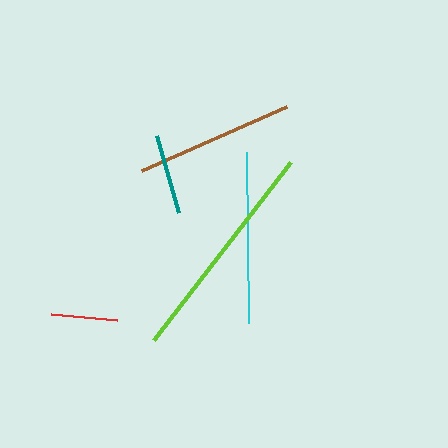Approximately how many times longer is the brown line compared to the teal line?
The brown line is approximately 2.0 times the length of the teal line.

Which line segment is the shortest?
The red line is the shortest at approximately 67 pixels.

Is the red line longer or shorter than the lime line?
The lime line is longer than the red line.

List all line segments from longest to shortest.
From longest to shortest: lime, cyan, brown, teal, red.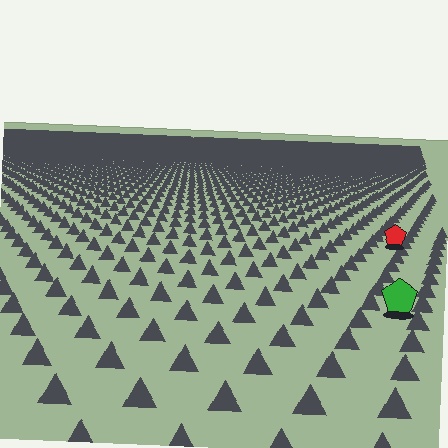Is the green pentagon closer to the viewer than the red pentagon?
Yes. The green pentagon is closer — you can tell from the texture gradient: the ground texture is coarser near it.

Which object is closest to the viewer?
The green pentagon is closest. The texture marks near it are larger and more spread out.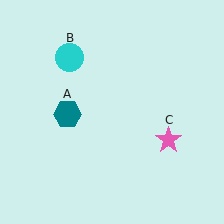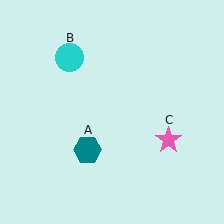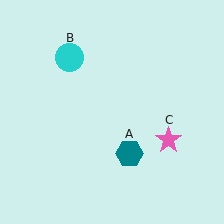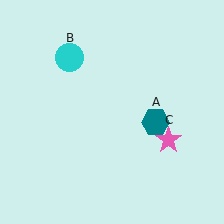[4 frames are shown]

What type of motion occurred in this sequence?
The teal hexagon (object A) rotated counterclockwise around the center of the scene.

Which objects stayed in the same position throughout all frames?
Cyan circle (object B) and pink star (object C) remained stationary.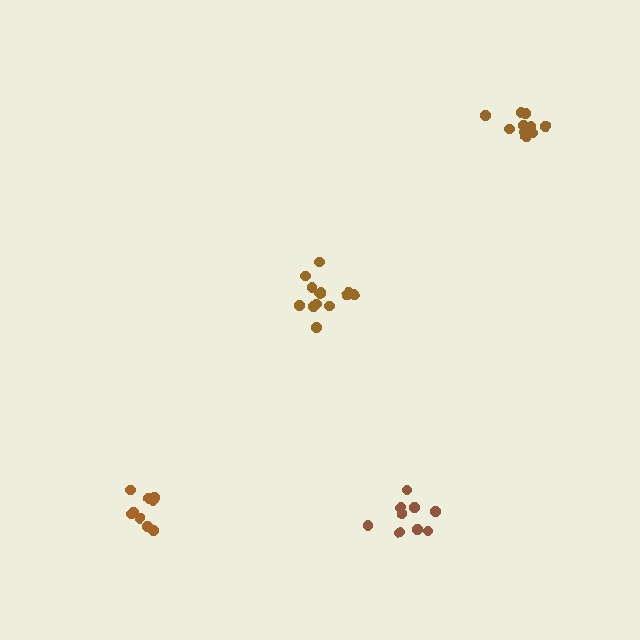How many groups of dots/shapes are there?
There are 4 groups.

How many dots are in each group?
Group 1: 9 dots, Group 2: 9 dots, Group 3: 13 dots, Group 4: 10 dots (41 total).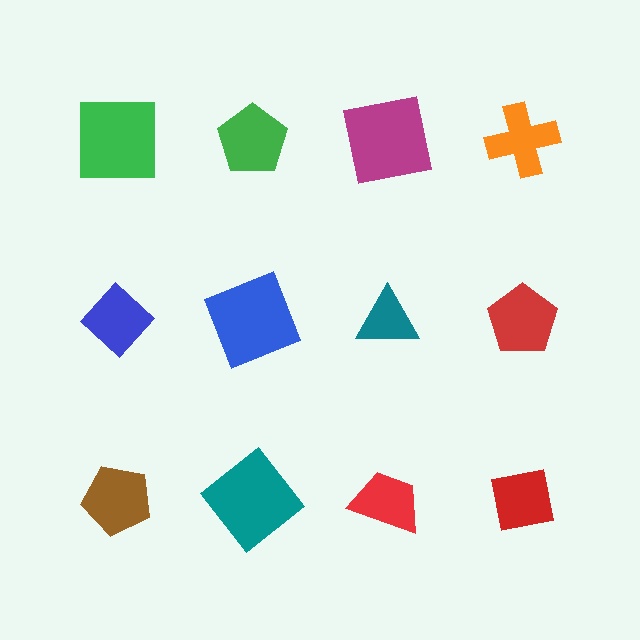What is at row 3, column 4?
A red square.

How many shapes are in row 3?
4 shapes.